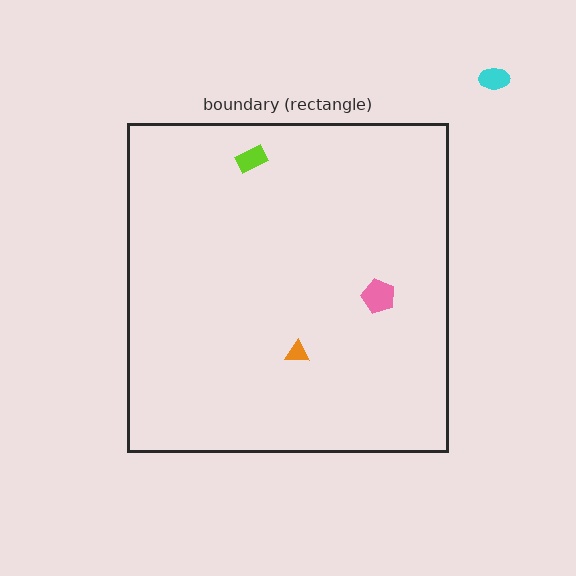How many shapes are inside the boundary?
3 inside, 1 outside.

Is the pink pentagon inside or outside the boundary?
Inside.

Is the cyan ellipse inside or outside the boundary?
Outside.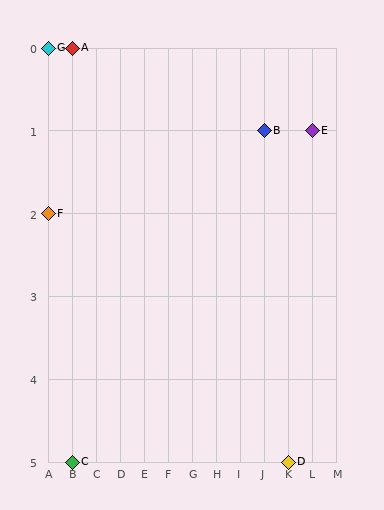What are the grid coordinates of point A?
Point A is at grid coordinates (B, 0).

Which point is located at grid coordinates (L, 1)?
Point E is at (L, 1).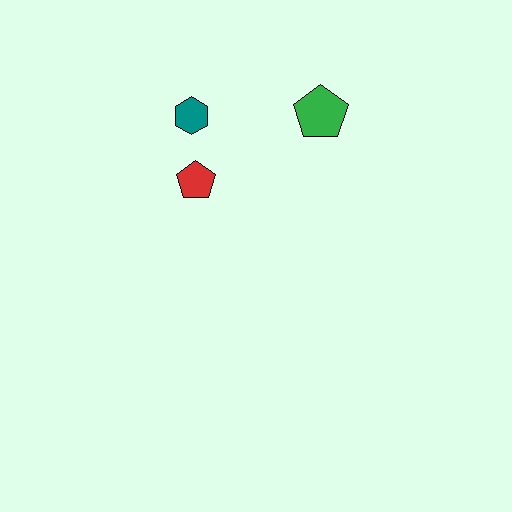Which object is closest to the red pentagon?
The teal hexagon is closest to the red pentagon.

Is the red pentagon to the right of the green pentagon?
No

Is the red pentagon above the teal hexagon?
No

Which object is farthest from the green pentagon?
The red pentagon is farthest from the green pentagon.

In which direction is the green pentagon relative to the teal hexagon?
The green pentagon is to the right of the teal hexagon.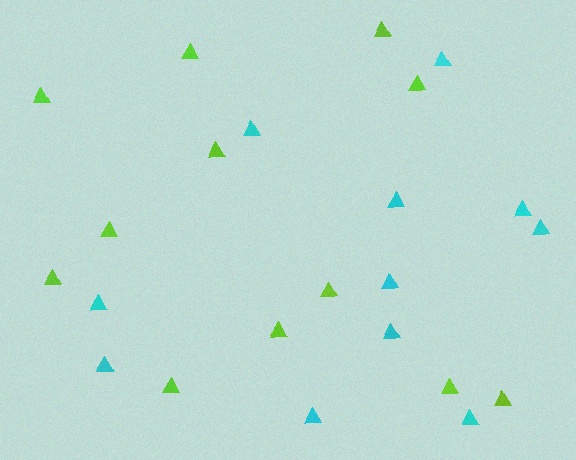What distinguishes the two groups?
There are 2 groups: one group of lime triangles (12) and one group of cyan triangles (11).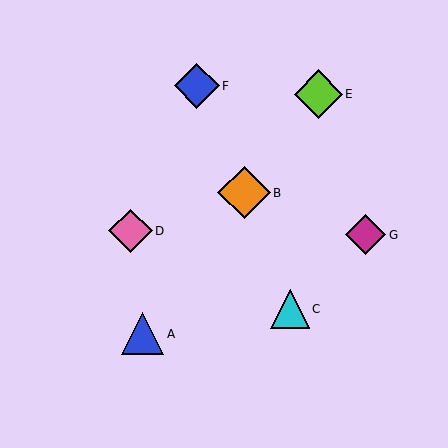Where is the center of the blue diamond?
The center of the blue diamond is at (197, 86).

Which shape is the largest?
The orange diamond (labeled B) is the largest.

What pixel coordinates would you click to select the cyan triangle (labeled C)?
Click at (290, 309) to select the cyan triangle C.